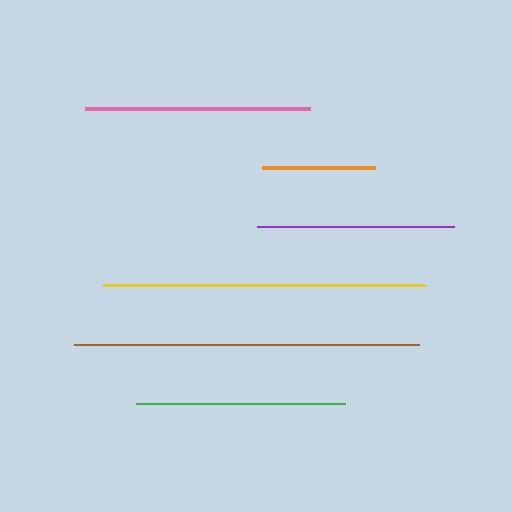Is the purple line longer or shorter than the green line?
The green line is longer than the purple line.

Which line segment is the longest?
The brown line is the longest at approximately 346 pixels.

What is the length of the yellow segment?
The yellow segment is approximately 322 pixels long.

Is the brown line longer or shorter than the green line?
The brown line is longer than the green line.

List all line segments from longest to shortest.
From longest to shortest: brown, yellow, pink, green, purple, orange.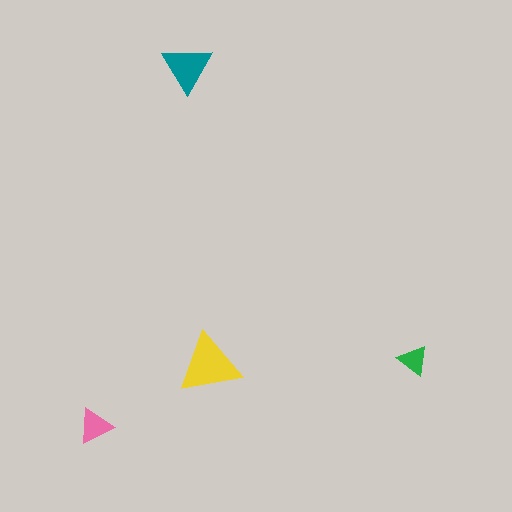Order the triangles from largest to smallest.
the yellow one, the teal one, the pink one, the green one.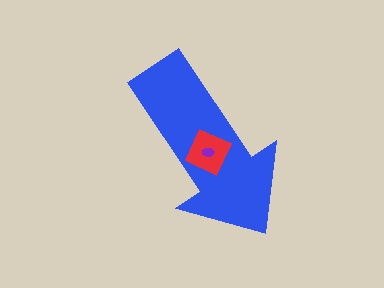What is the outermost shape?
The blue arrow.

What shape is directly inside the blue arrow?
The red diamond.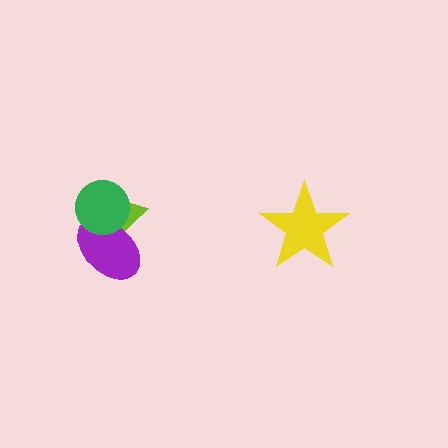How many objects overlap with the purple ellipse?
2 objects overlap with the purple ellipse.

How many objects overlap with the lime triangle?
2 objects overlap with the lime triangle.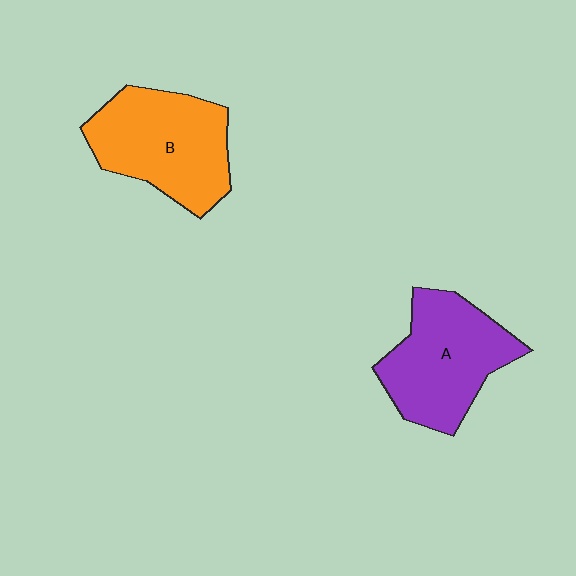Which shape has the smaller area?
Shape A (purple).